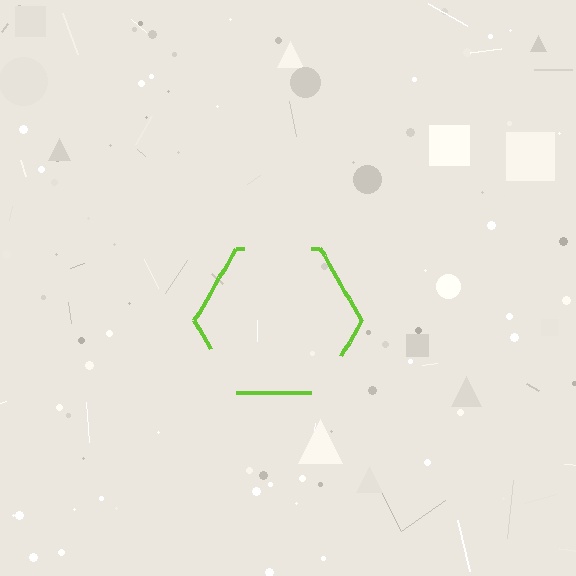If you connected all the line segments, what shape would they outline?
They would outline a hexagon.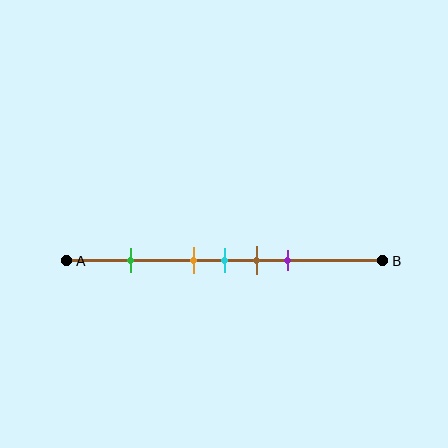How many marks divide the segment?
There are 5 marks dividing the segment.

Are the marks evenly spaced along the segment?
No, the marks are not evenly spaced.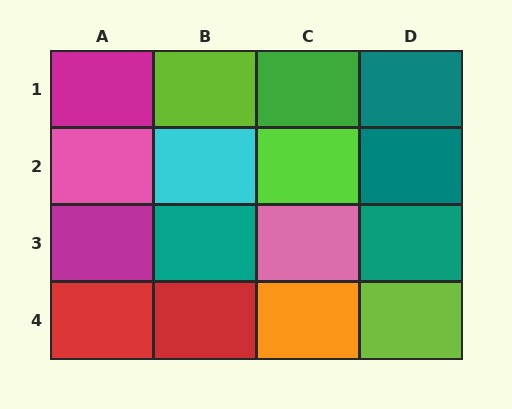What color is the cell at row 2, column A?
Pink.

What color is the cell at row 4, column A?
Red.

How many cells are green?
1 cell is green.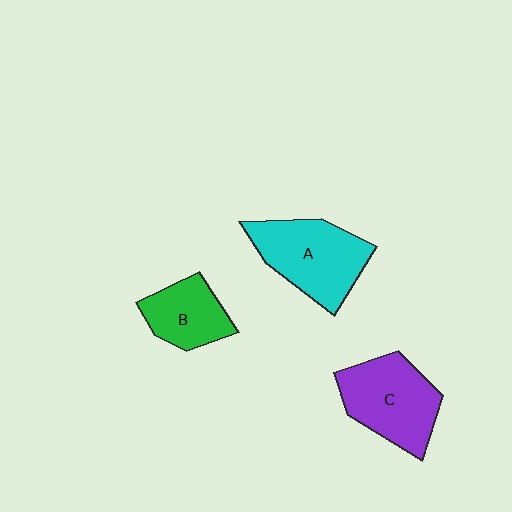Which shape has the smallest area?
Shape B (green).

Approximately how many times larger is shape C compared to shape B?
Approximately 1.5 times.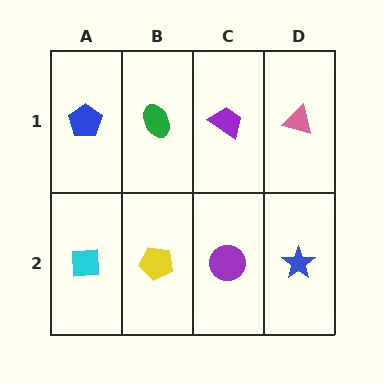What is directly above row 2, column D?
A pink triangle.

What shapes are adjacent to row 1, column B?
A yellow pentagon (row 2, column B), a blue pentagon (row 1, column A), a purple trapezoid (row 1, column C).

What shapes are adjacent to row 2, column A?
A blue pentagon (row 1, column A), a yellow pentagon (row 2, column B).